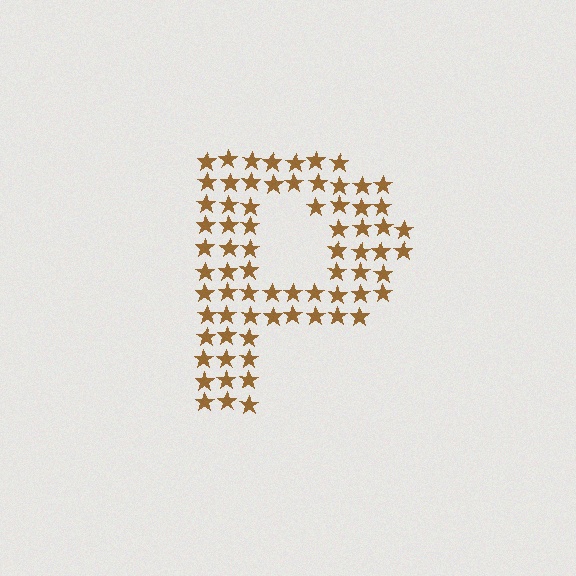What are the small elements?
The small elements are stars.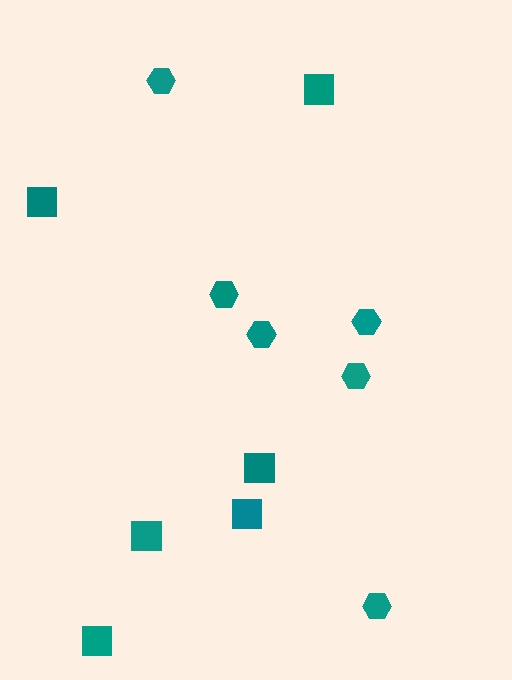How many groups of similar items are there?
There are 2 groups: one group of squares (6) and one group of hexagons (6).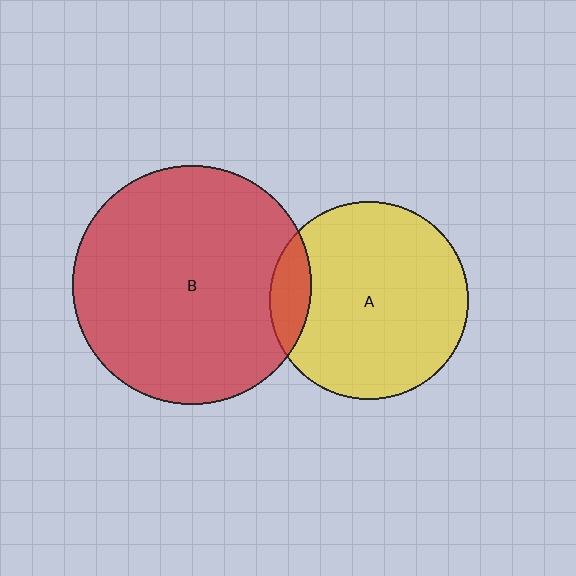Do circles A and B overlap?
Yes.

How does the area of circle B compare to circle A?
Approximately 1.5 times.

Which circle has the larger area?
Circle B (red).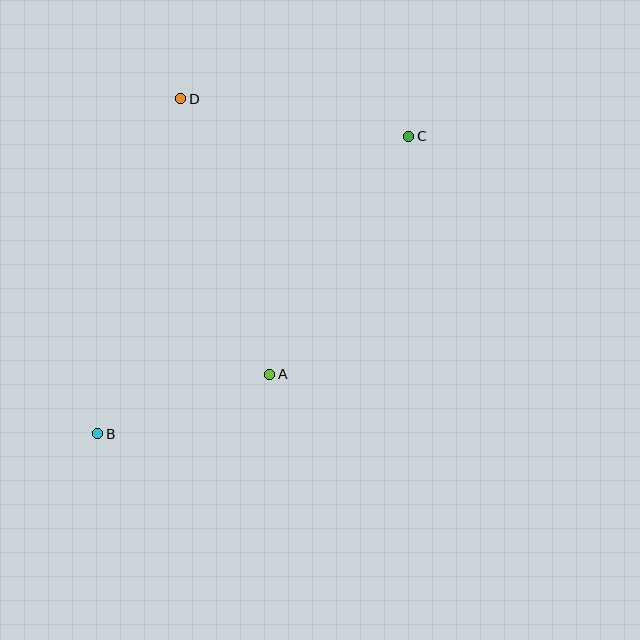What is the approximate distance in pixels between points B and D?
The distance between B and D is approximately 345 pixels.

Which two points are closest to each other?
Points A and B are closest to each other.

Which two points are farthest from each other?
Points B and C are farthest from each other.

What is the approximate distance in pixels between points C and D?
The distance between C and D is approximately 231 pixels.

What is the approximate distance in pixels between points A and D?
The distance between A and D is approximately 290 pixels.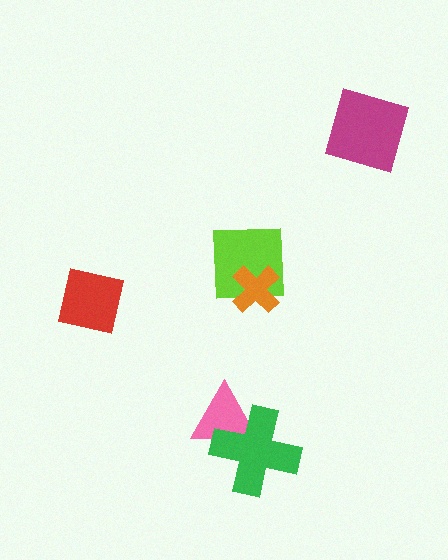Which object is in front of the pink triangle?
The green cross is in front of the pink triangle.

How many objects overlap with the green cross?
1 object overlaps with the green cross.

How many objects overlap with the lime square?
1 object overlaps with the lime square.